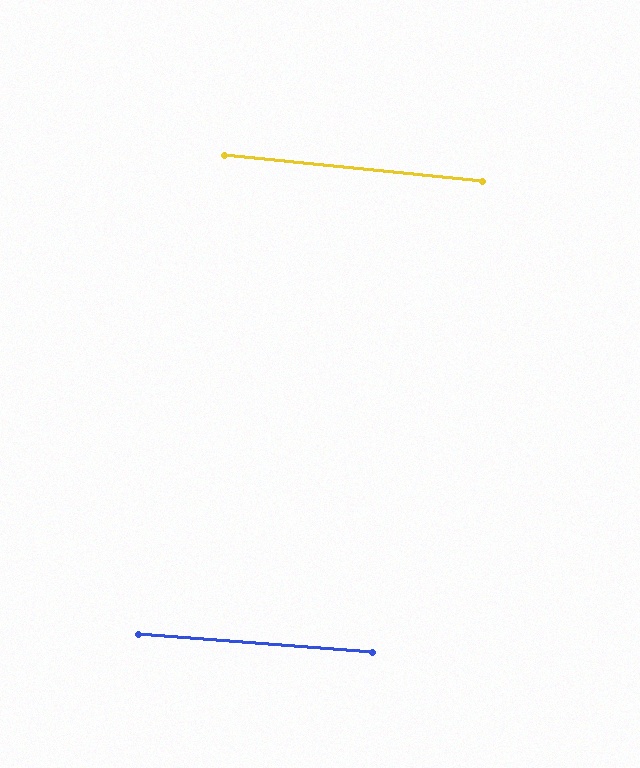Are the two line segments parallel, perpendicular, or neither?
Parallel — their directions differ by only 1.4°.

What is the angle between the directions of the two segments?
Approximately 1 degree.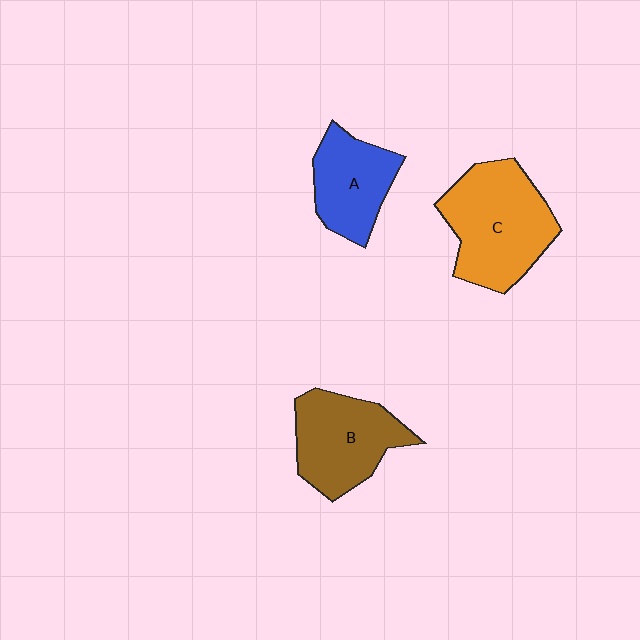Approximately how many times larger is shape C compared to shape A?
Approximately 1.5 times.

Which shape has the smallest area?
Shape A (blue).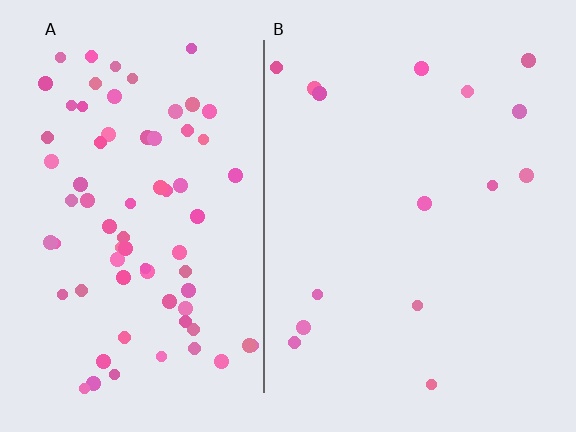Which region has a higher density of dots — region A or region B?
A (the left).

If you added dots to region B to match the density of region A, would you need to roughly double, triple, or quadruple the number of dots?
Approximately quadruple.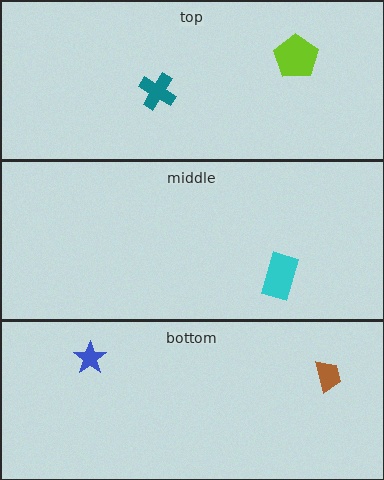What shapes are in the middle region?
The cyan rectangle.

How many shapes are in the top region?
2.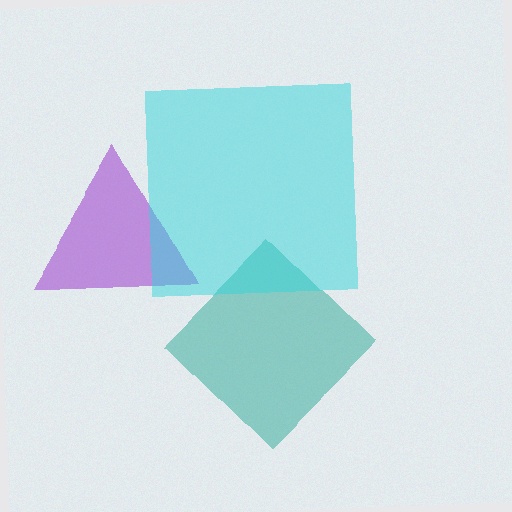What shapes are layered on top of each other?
The layered shapes are: a purple triangle, a teal diamond, a cyan square.